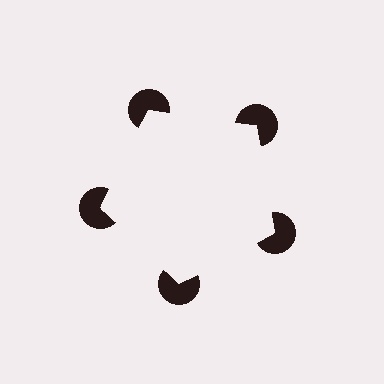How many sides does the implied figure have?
5 sides.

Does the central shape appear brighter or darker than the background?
It typically appears slightly brighter than the background, even though no actual brightness change is drawn.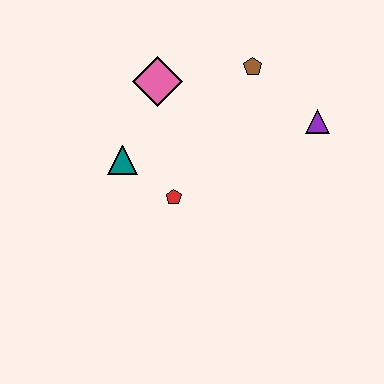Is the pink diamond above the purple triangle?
Yes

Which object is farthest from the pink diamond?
The purple triangle is farthest from the pink diamond.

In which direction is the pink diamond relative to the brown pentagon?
The pink diamond is to the left of the brown pentagon.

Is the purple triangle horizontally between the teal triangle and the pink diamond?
No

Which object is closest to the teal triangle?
The red pentagon is closest to the teal triangle.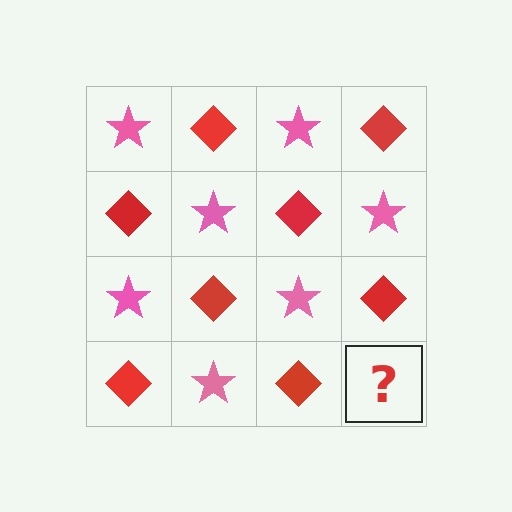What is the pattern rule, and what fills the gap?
The rule is that it alternates pink star and red diamond in a checkerboard pattern. The gap should be filled with a pink star.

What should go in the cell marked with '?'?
The missing cell should contain a pink star.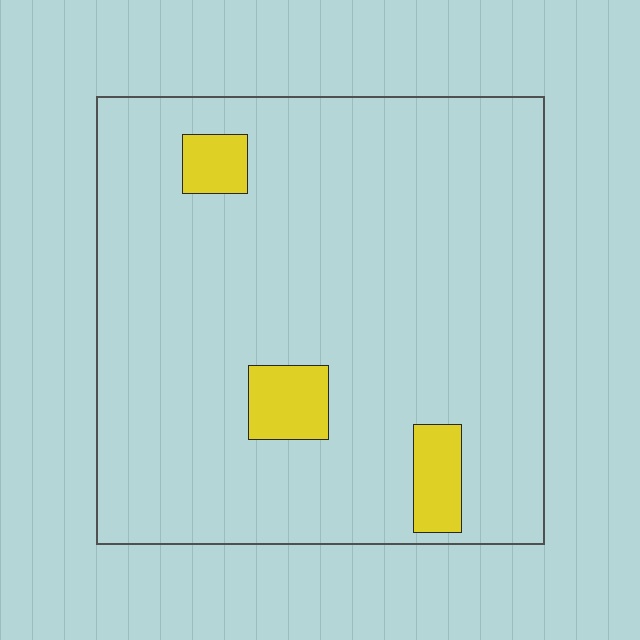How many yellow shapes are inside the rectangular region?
3.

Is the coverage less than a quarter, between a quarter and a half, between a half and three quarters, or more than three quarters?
Less than a quarter.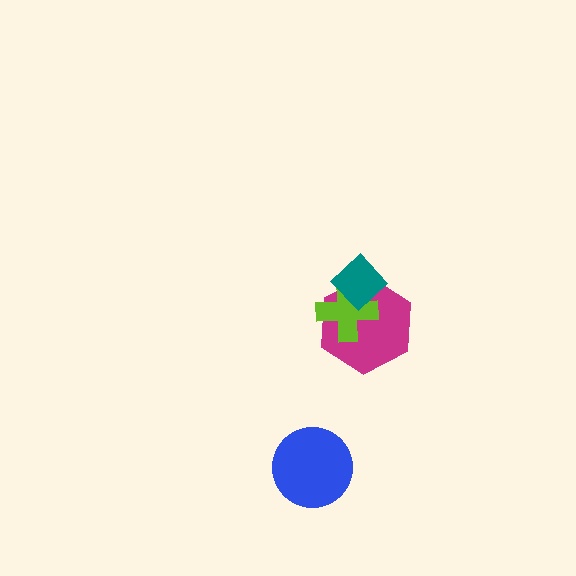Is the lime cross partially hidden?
Yes, it is partially covered by another shape.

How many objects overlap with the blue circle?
0 objects overlap with the blue circle.